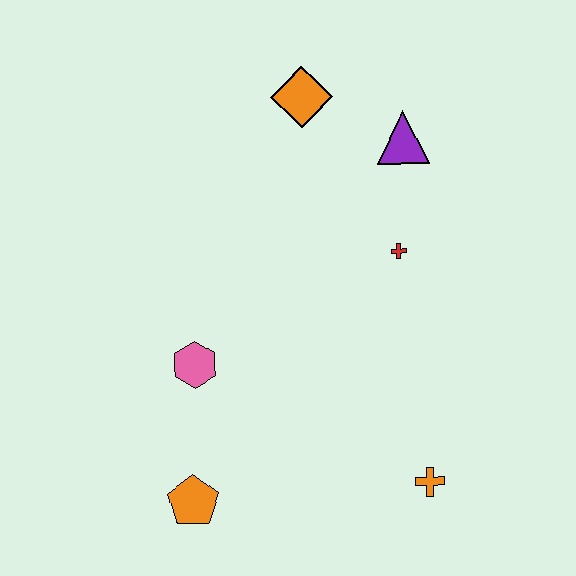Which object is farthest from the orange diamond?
The orange pentagon is farthest from the orange diamond.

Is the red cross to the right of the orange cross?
No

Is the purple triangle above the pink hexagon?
Yes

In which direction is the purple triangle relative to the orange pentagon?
The purple triangle is above the orange pentagon.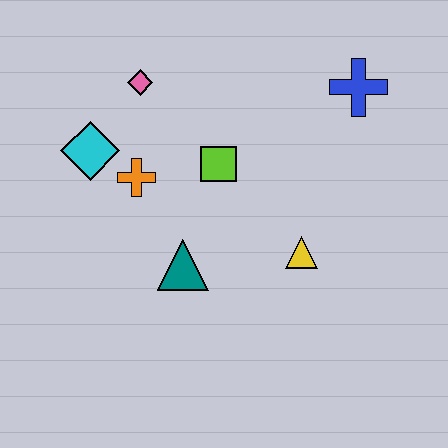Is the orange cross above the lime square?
No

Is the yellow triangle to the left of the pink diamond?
No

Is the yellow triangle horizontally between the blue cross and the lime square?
Yes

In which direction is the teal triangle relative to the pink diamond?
The teal triangle is below the pink diamond.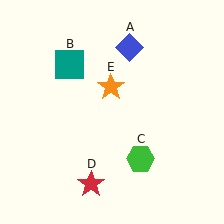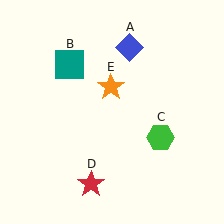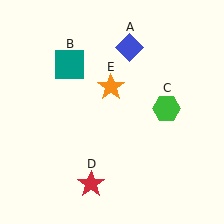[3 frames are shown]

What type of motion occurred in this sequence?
The green hexagon (object C) rotated counterclockwise around the center of the scene.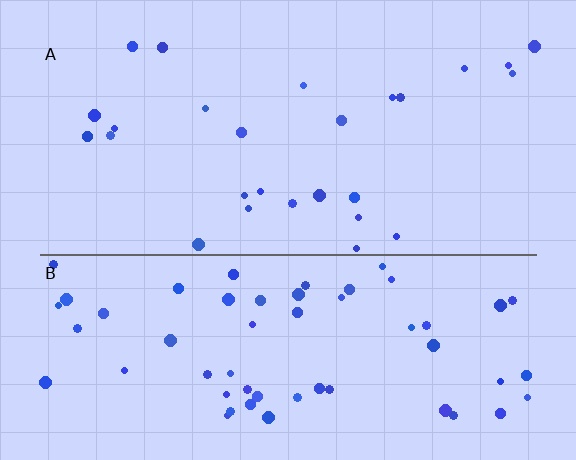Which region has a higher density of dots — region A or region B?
B (the bottom).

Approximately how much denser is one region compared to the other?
Approximately 2.2× — region B over region A.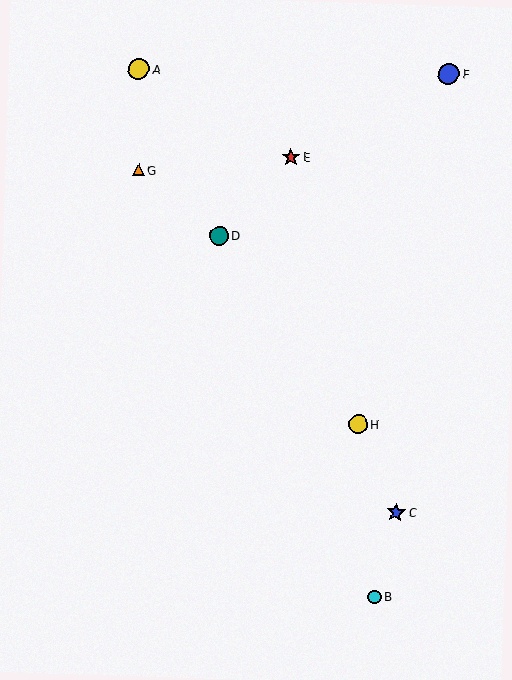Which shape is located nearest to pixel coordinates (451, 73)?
The blue circle (labeled F) at (449, 74) is nearest to that location.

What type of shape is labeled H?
Shape H is a yellow circle.